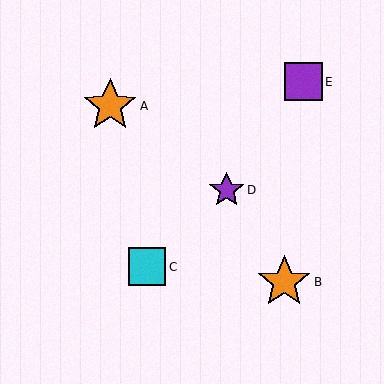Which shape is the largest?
The orange star (labeled A) is the largest.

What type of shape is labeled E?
Shape E is a purple square.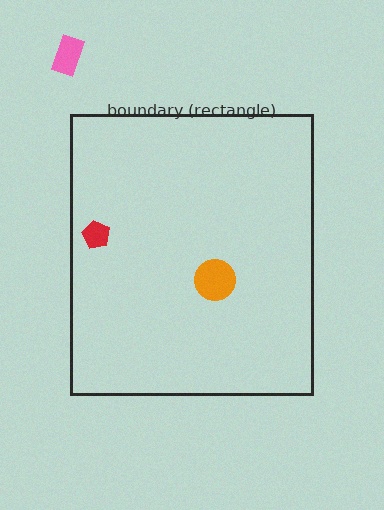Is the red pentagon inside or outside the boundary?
Inside.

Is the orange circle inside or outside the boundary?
Inside.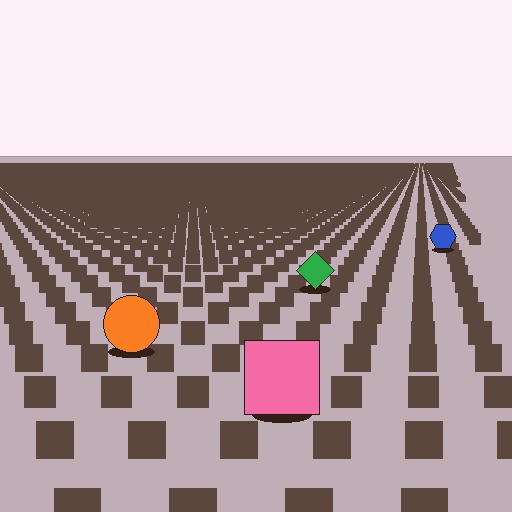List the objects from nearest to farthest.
From nearest to farthest: the pink square, the orange circle, the green diamond, the blue hexagon.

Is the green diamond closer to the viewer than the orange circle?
No. The orange circle is closer — you can tell from the texture gradient: the ground texture is coarser near it.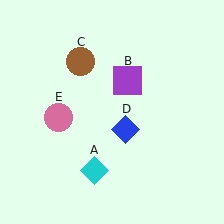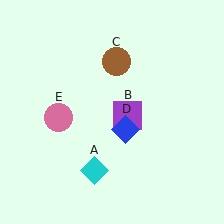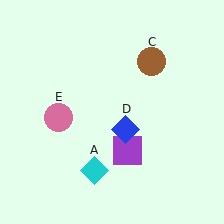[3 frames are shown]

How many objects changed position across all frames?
2 objects changed position: purple square (object B), brown circle (object C).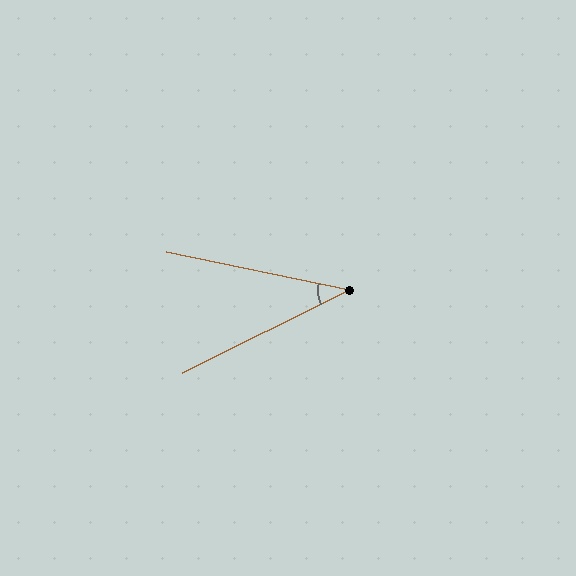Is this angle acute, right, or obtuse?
It is acute.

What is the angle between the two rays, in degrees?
Approximately 38 degrees.